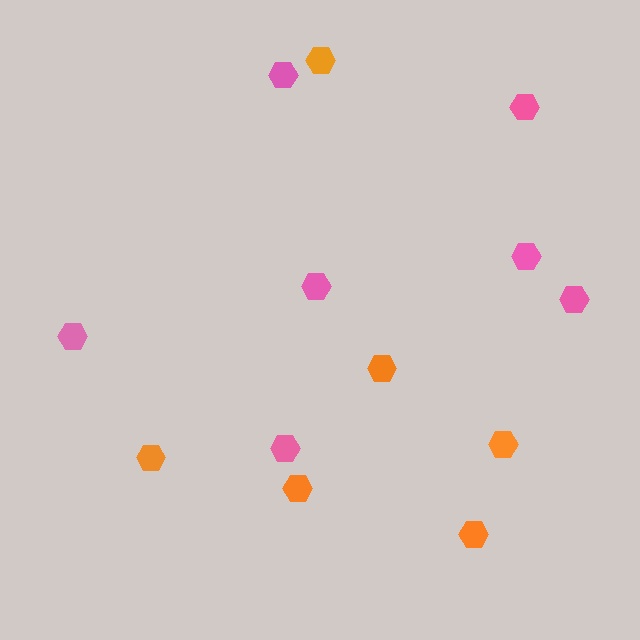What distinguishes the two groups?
There are 2 groups: one group of pink hexagons (7) and one group of orange hexagons (6).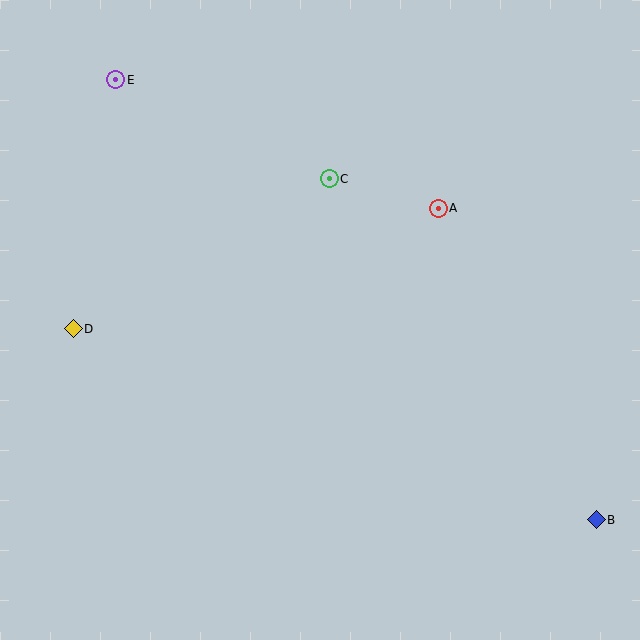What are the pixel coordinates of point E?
Point E is at (116, 80).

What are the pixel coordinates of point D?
Point D is at (73, 329).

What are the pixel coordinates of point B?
Point B is at (596, 520).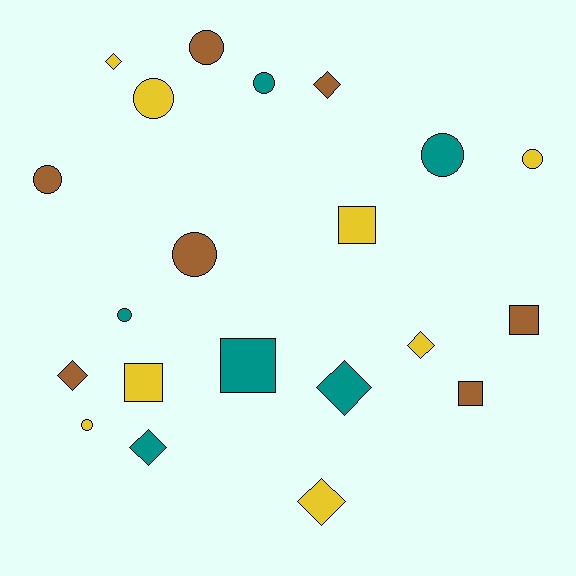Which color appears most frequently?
Yellow, with 8 objects.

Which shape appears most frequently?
Circle, with 9 objects.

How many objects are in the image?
There are 21 objects.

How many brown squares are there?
There are 2 brown squares.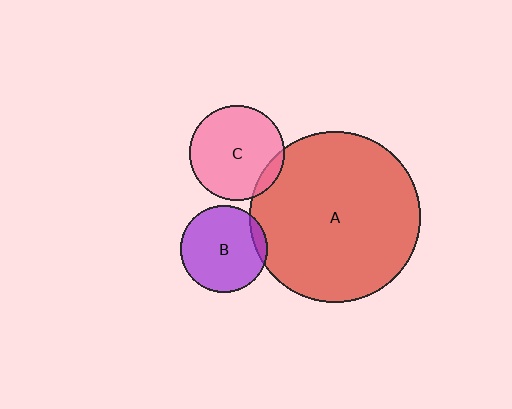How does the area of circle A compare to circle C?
Approximately 3.3 times.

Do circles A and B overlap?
Yes.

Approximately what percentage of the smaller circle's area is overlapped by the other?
Approximately 10%.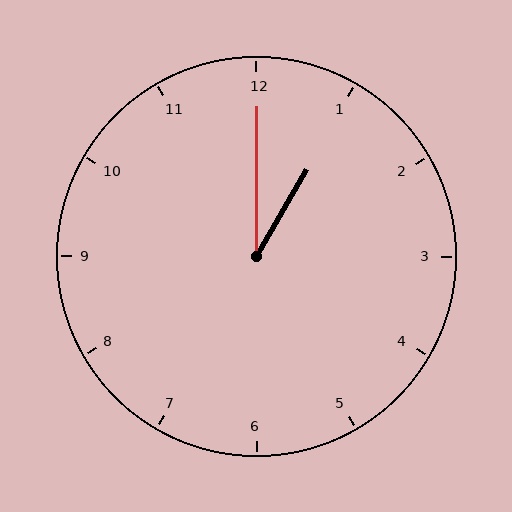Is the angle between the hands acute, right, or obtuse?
It is acute.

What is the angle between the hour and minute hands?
Approximately 30 degrees.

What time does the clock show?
1:00.